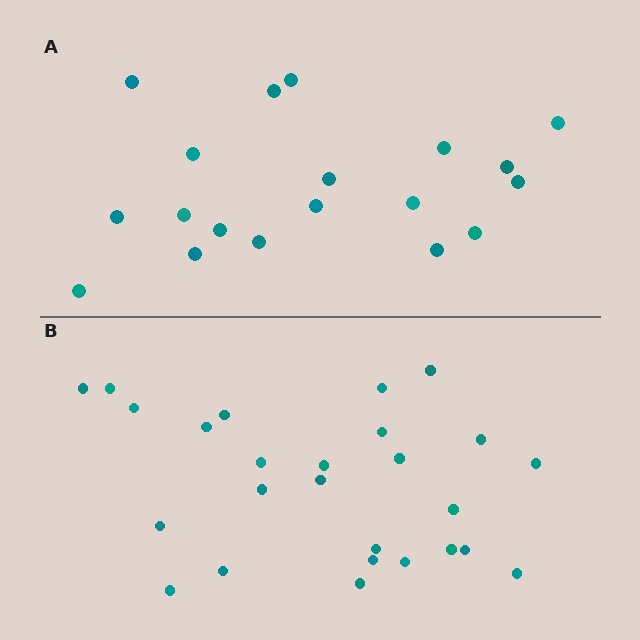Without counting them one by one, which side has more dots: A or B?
Region B (the bottom region) has more dots.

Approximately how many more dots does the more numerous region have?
Region B has roughly 8 or so more dots than region A.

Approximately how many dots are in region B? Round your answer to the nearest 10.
About 30 dots. (The exact count is 26, which rounds to 30.)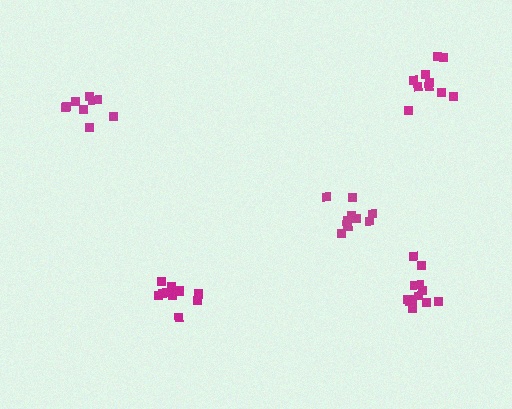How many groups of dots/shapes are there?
There are 5 groups.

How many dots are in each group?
Group 1: 11 dots, Group 2: 10 dots, Group 3: 12 dots, Group 4: 9 dots, Group 5: 10 dots (52 total).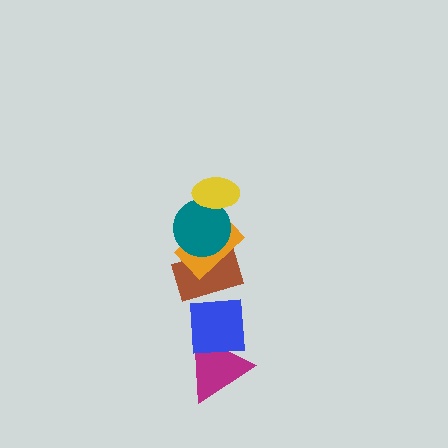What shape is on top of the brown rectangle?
The orange rectangle is on top of the brown rectangle.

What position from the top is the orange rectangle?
The orange rectangle is 3rd from the top.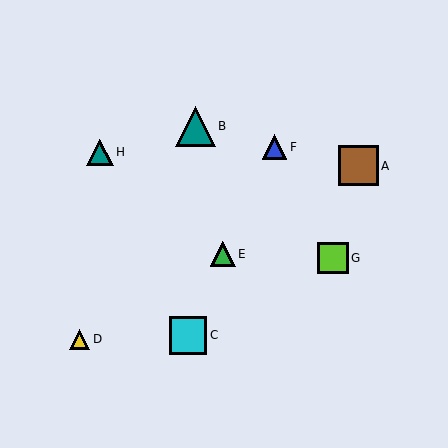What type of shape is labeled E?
Shape E is a green triangle.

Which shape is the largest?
The teal triangle (labeled B) is the largest.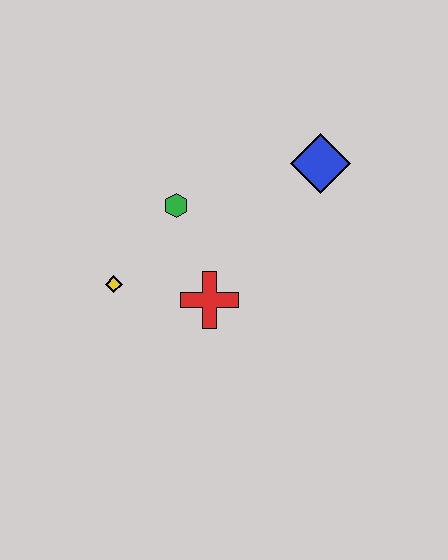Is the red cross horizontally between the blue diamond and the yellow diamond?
Yes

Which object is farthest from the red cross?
The blue diamond is farthest from the red cross.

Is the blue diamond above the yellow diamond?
Yes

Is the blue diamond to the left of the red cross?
No